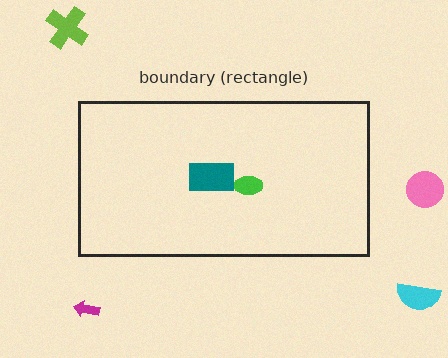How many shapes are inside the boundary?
2 inside, 4 outside.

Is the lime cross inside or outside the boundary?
Outside.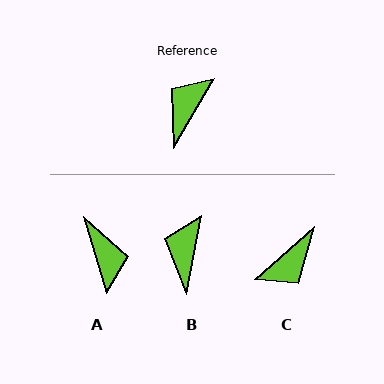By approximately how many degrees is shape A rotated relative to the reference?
Approximately 132 degrees clockwise.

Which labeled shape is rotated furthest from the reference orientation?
C, about 163 degrees away.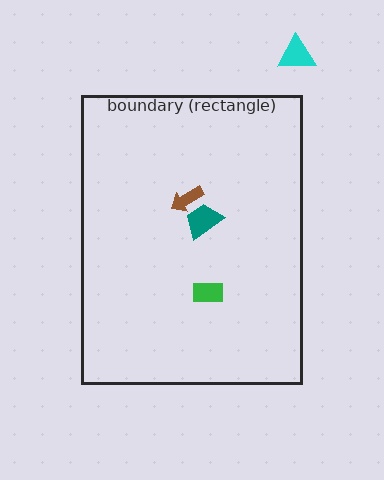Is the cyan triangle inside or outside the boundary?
Outside.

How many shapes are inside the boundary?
3 inside, 1 outside.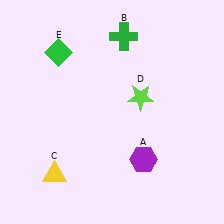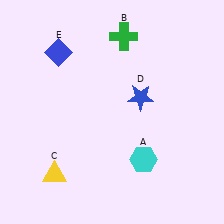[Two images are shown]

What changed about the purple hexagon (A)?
In Image 1, A is purple. In Image 2, it changed to cyan.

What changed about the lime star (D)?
In Image 1, D is lime. In Image 2, it changed to blue.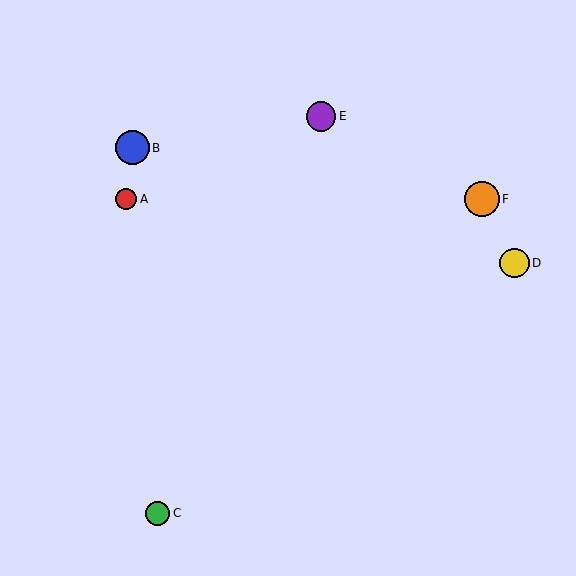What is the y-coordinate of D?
Object D is at y≈263.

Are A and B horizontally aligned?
No, A is at y≈199 and B is at y≈148.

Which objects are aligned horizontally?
Objects A, F are aligned horizontally.